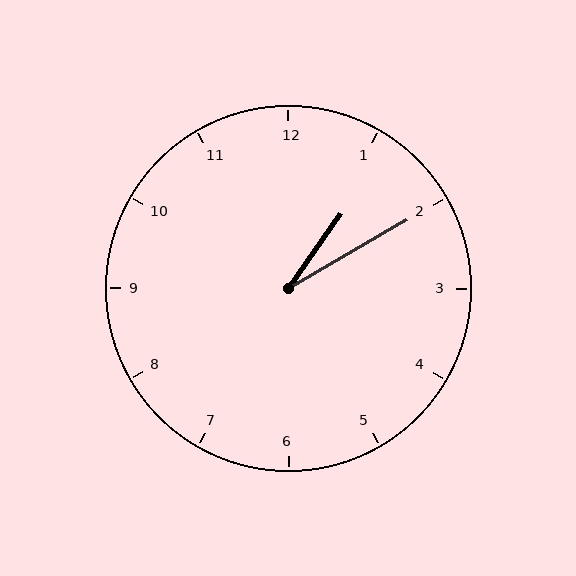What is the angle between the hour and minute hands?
Approximately 25 degrees.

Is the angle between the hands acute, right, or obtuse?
It is acute.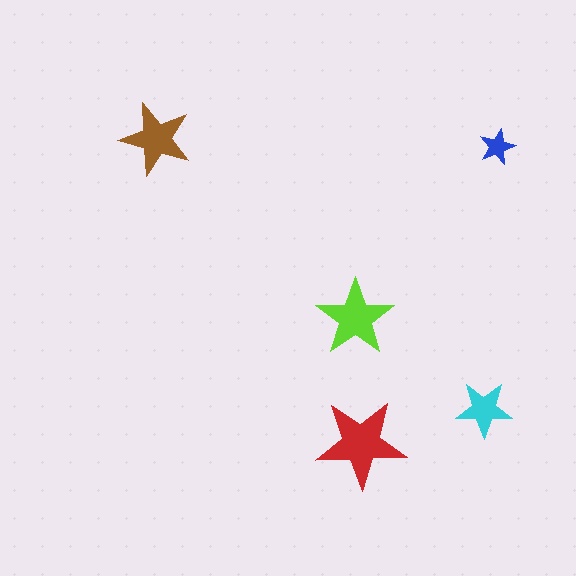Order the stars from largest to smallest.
the red one, the lime one, the brown one, the cyan one, the blue one.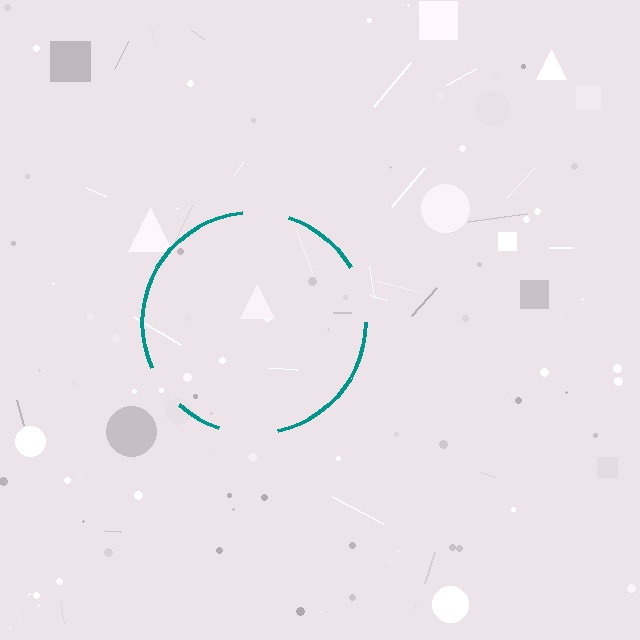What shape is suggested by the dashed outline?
The dashed outline suggests a circle.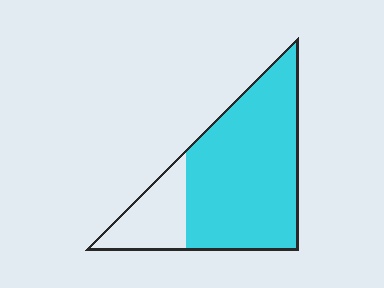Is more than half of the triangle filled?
Yes.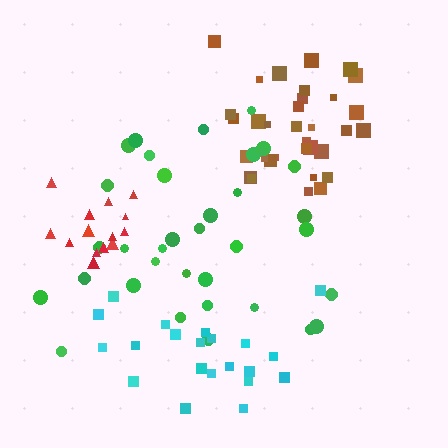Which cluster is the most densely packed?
Brown.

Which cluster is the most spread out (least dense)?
Green.